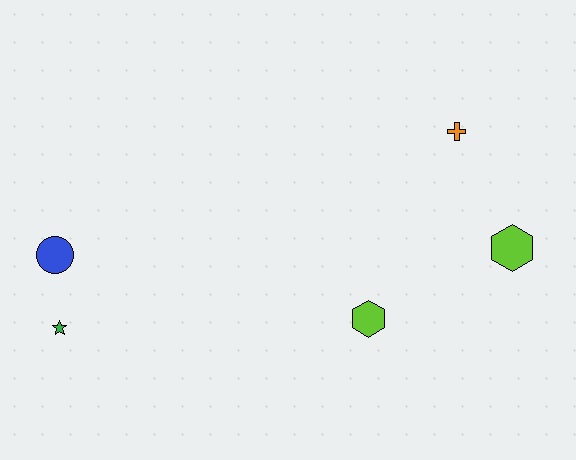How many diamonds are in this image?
There are no diamonds.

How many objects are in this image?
There are 5 objects.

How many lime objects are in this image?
There are 2 lime objects.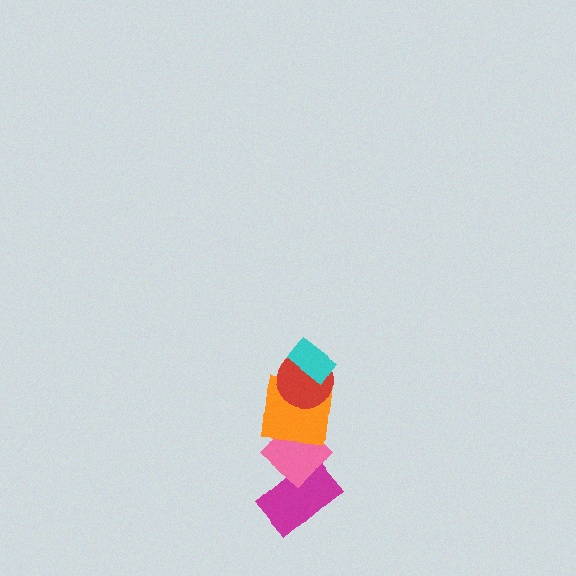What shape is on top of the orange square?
The red circle is on top of the orange square.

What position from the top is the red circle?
The red circle is 2nd from the top.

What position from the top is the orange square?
The orange square is 3rd from the top.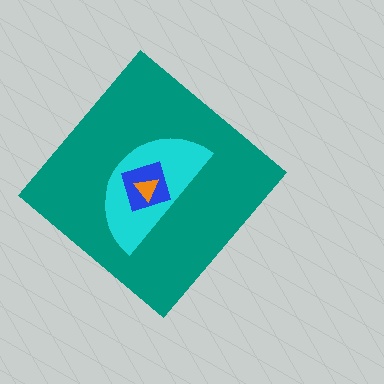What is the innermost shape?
The orange triangle.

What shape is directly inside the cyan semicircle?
The blue square.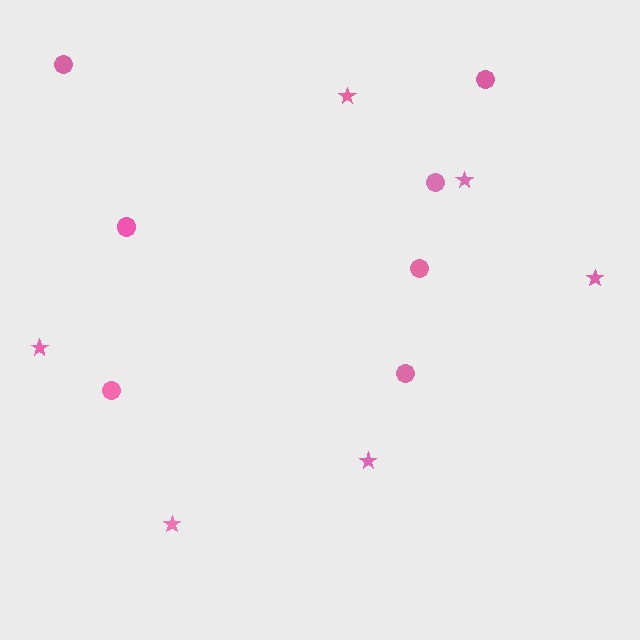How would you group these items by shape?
There are 2 groups: one group of stars (6) and one group of circles (7).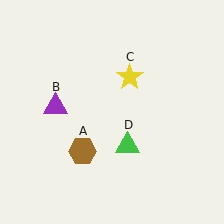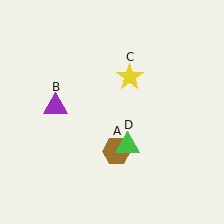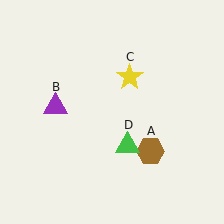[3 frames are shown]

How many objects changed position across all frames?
1 object changed position: brown hexagon (object A).